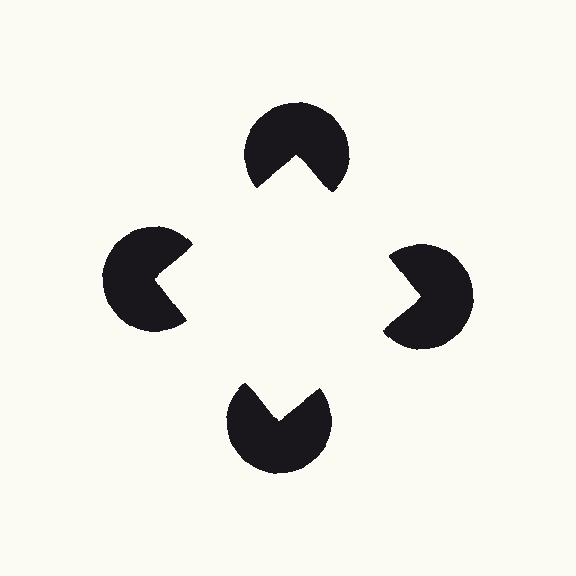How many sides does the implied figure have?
4 sides.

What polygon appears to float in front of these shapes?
An illusory square — its edges are inferred from the aligned wedge cuts in the pac-man discs, not physically drawn.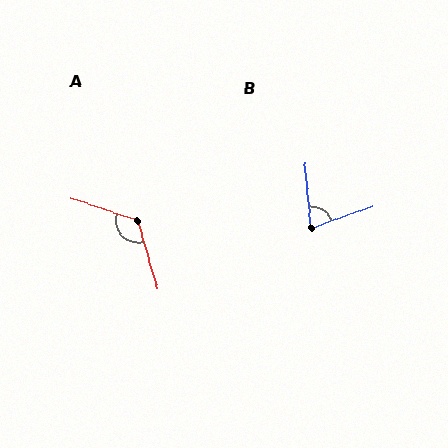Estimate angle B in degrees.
Approximately 76 degrees.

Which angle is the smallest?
B, at approximately 76 degrees.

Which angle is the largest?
A, at approximately 124 degrees.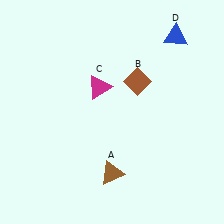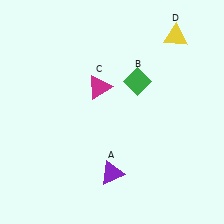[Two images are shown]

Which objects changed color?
A changed from brown to purple. B changed from brown to green. D changed from blue to yellow.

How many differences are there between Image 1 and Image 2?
There are 3 differences between the two images.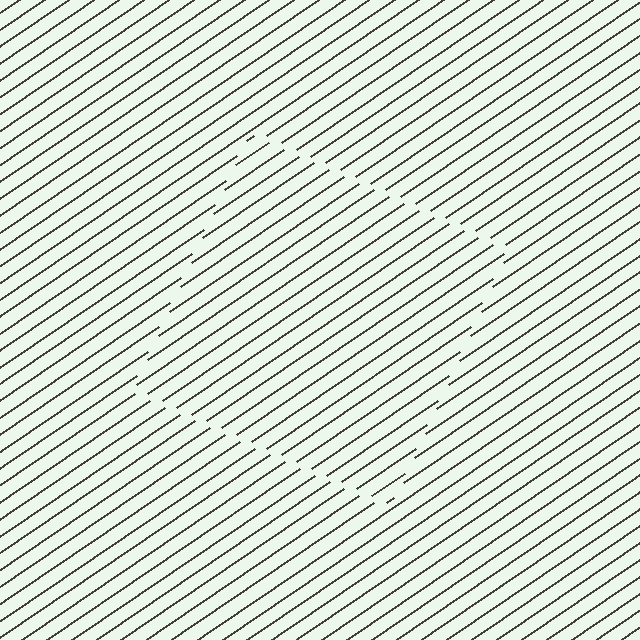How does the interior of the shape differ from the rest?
The interior of the shape contains the same grating, shifted by half a period — the contour is defined by the phase discontinuity where line-ends from the inner and outer gratings abut.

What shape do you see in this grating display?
An illusory square. The interior of the shape contains the same grating, shifted by half a period — the contour is defined by the phase discontinuity where line-ends from the inner and outer gratings abut.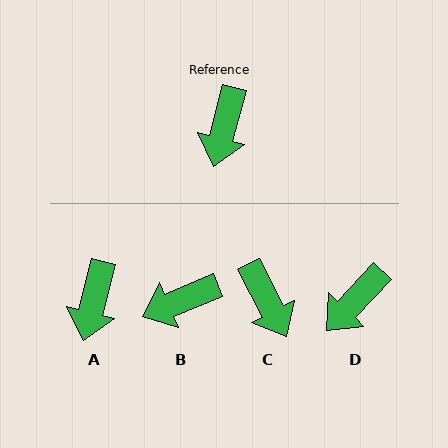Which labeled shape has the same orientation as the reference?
A.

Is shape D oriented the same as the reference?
No, it is off by about 29 degrees.